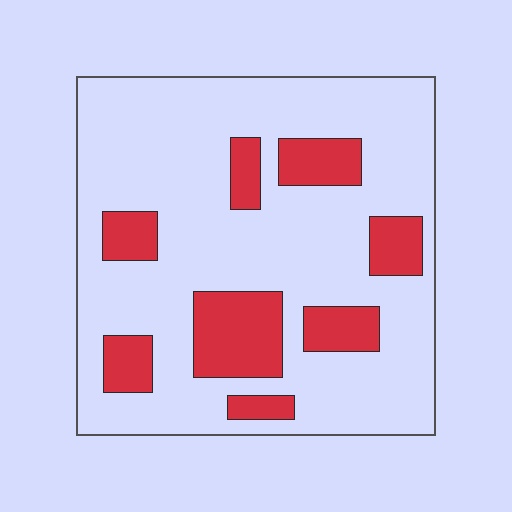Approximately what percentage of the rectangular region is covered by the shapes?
Approximately 20%.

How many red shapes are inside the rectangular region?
8.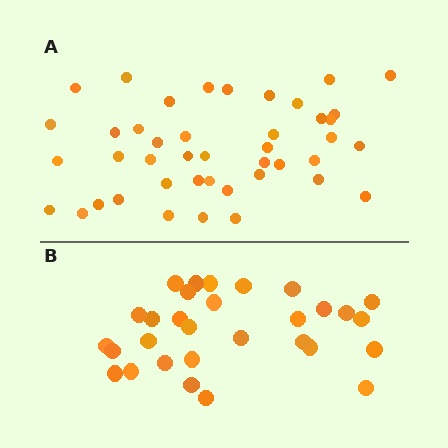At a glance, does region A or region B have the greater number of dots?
Region A (the top region) has more dots.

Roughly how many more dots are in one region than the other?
Region A has approximately 15 more dots than region B.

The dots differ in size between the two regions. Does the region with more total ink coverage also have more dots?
No. Region B has more total ink coverage because its dots are larger, but region A actually contains more individual dots. Total area can be misleading — the number of items is what matters here.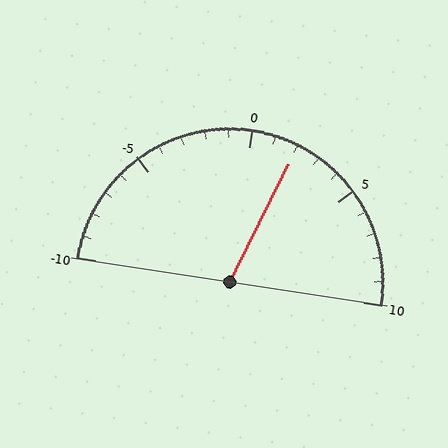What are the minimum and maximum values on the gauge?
The gauge ranges from -10 to 10.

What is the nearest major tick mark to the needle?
The nearest major tick mark is 0.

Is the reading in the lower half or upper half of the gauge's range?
The reading is in the upper half of the range (-10 to 10).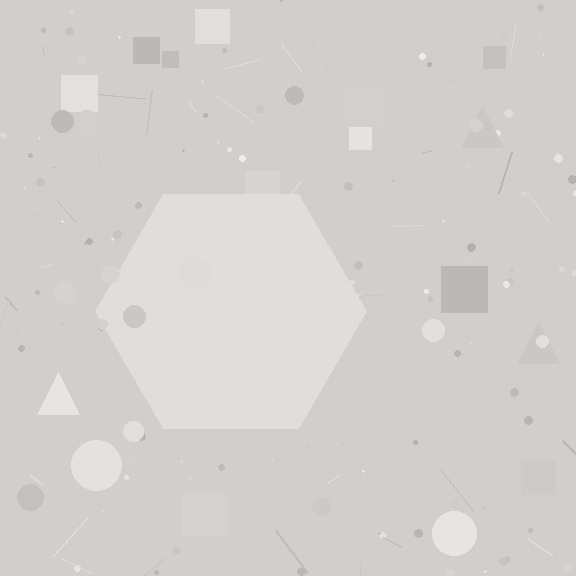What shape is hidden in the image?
A hexagon is hidden in the image.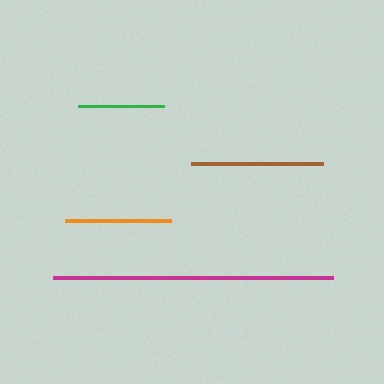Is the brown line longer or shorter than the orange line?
The brown line is longer than the orange line.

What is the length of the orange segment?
The orange segment is approximately 106 pixels long.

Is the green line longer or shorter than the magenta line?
The magenta line is longer than the green line.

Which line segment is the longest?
The magenta line is the longest at approximately 280 pixels.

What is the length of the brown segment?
The brown segment is approximately 132 pixels long.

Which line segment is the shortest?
The green line is the shortest at approximately 86 pixels.